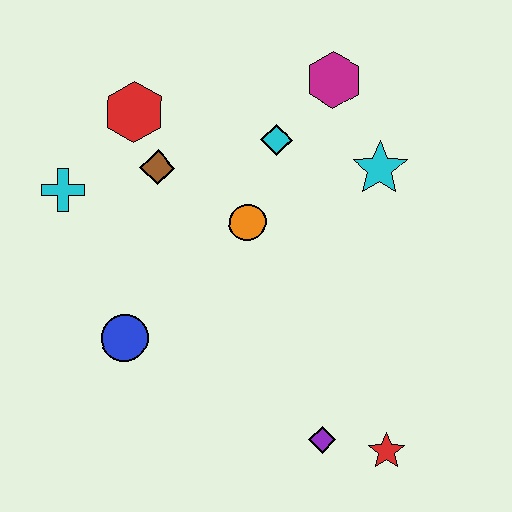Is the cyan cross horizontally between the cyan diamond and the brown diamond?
No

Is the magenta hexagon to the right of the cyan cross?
Yes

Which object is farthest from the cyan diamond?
The red star is farthest from the cyan diamond.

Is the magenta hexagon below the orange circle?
No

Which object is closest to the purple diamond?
The red star is closest to the purple diamond.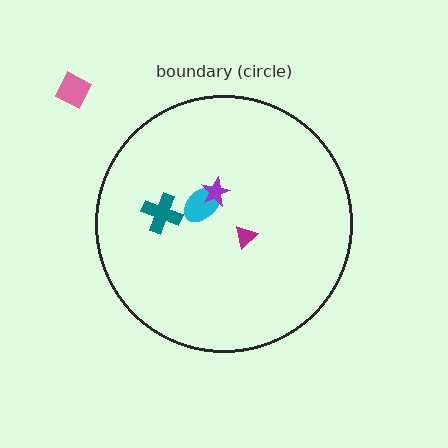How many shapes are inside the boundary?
4 inside, 1 outside.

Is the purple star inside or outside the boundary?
Inside.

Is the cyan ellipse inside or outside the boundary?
Inside.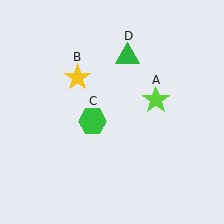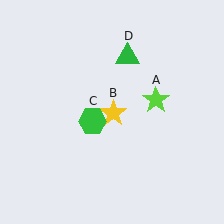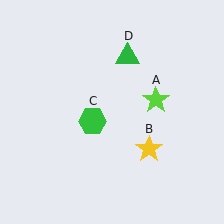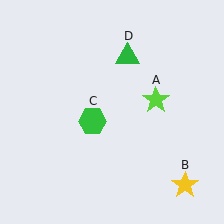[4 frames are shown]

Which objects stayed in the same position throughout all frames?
Lime star (object A) and green hexagon (object C) and green triangle (object D) remained stationary.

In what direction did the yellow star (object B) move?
The yellow star (object B) moved down and to the right.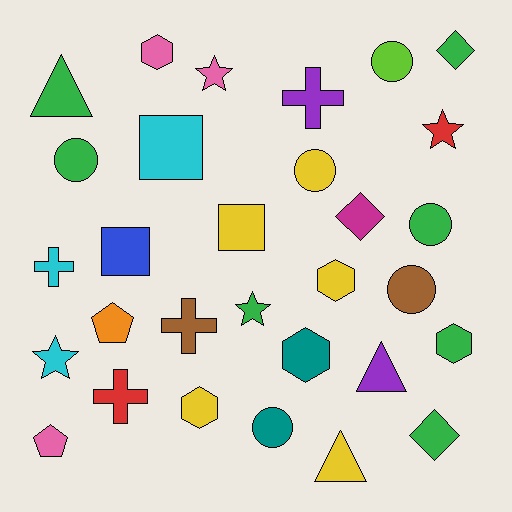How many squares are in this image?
There are 3 squares.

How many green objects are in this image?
There are 7 green objects.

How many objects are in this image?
There are 30 objects.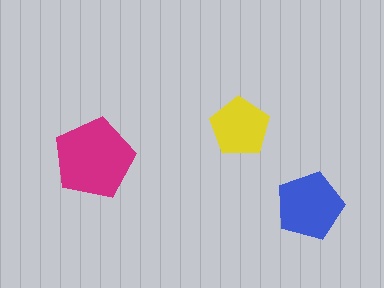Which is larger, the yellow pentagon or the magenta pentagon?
The magenta one.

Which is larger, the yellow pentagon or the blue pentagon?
The blue one.